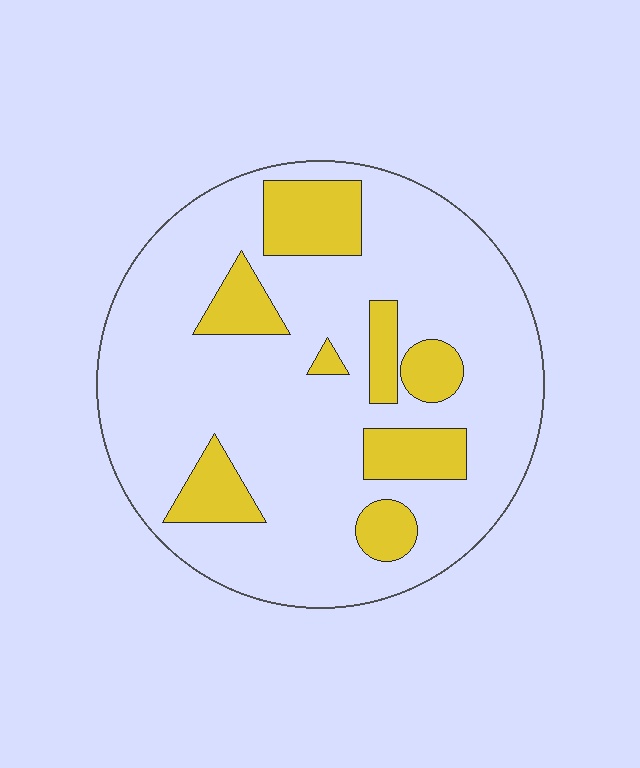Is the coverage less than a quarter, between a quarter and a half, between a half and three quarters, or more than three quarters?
Less than a quarter.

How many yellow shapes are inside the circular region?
8.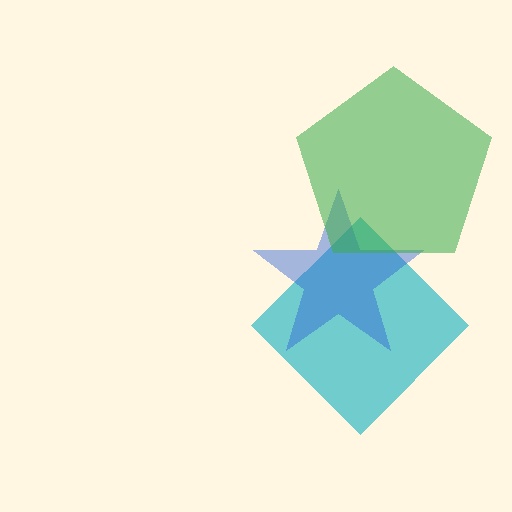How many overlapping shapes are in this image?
There are 3 overlapping shapes in the image.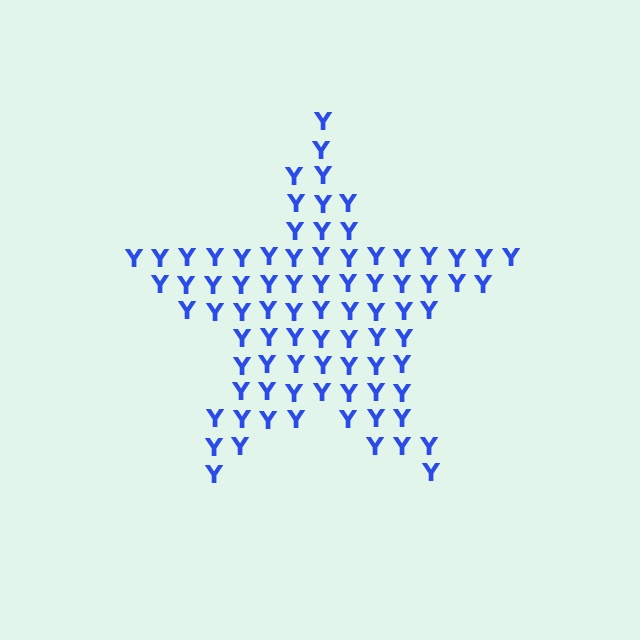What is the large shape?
The large shape is a star.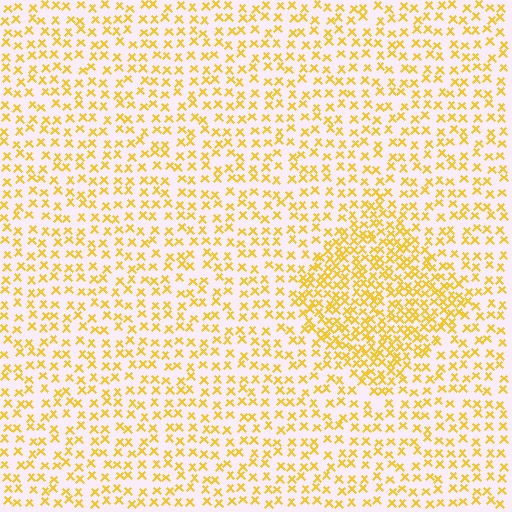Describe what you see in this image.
The image contains small yellow elements arranged at two different densities. A diamond-shaped region is visible where the elements are more densely packed than the surrounding area.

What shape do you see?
I see a diamond.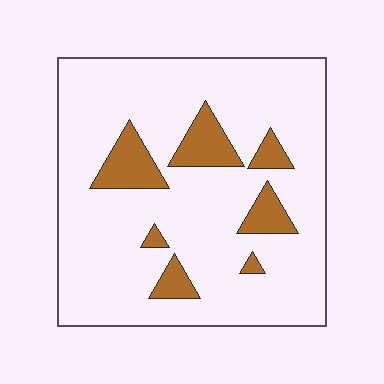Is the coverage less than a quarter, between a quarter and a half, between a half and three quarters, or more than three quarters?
Less than a quarter.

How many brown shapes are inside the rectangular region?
7.